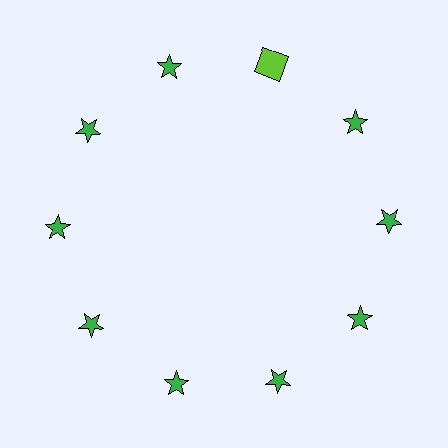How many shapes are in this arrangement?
There are 10 shapes arranged in a ring pattern.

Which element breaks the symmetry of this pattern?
The lime square at roughly the 1 o'clock position breaks the symmetry. All other shapes are green stars.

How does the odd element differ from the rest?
It differs in both color (lime instead of green) and shape (square instead of star).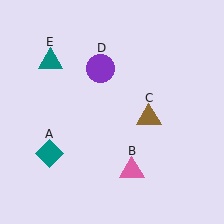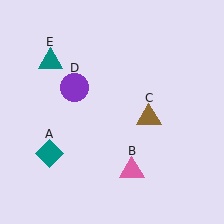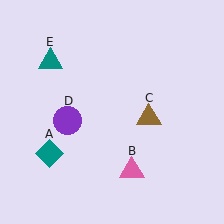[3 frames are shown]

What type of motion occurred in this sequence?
The purple circle (object D) rotated counterclockwise around the center of the scene.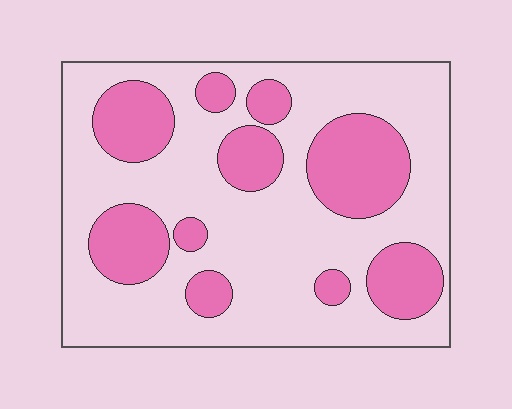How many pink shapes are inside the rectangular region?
10.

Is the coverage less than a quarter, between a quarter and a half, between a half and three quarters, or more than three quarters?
Between a quarter and a half.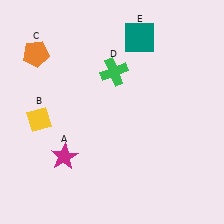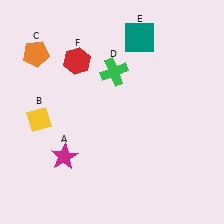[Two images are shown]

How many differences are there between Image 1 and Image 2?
There is 1 difference between the two images.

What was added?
A red hexagon (F) was added in Image 2.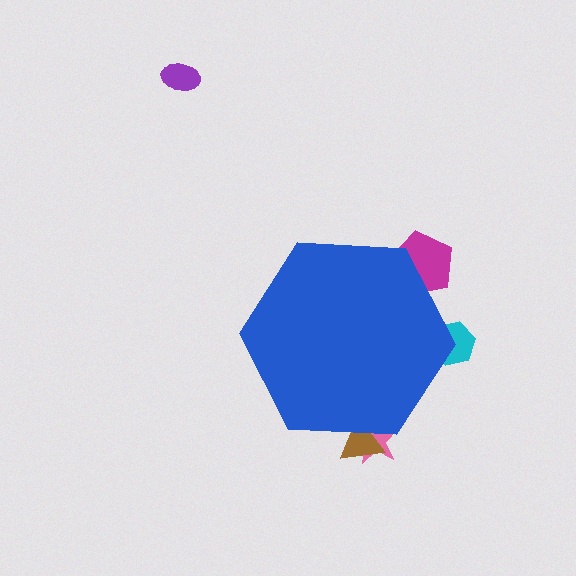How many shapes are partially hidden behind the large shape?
4 shapes are partially hidden.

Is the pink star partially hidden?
Yes, the pink star is partially hidden behind the blue hexagon.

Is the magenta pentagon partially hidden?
Yes, the magenta pentagon is partially hidden behind the blue hexagon.